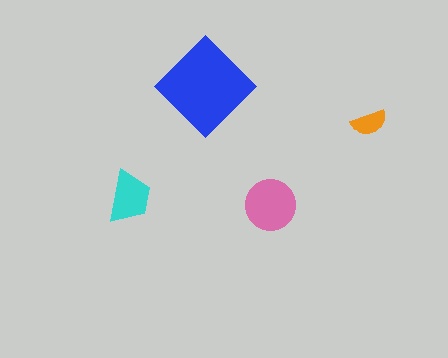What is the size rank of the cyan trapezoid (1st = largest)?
3rd.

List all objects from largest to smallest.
The blue diamond, the pink circle, the cyan trapezoid, the orange semicircle.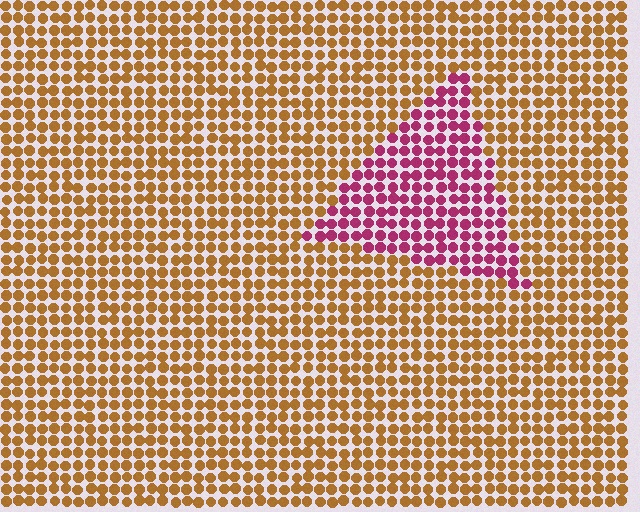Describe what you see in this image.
The image is filled with small brown elements in a uniform arrangement. A triangle-shaped region is visible where the elements are tinted to a slightly different hue, forming a subtle color boundary.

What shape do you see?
I see a triangle.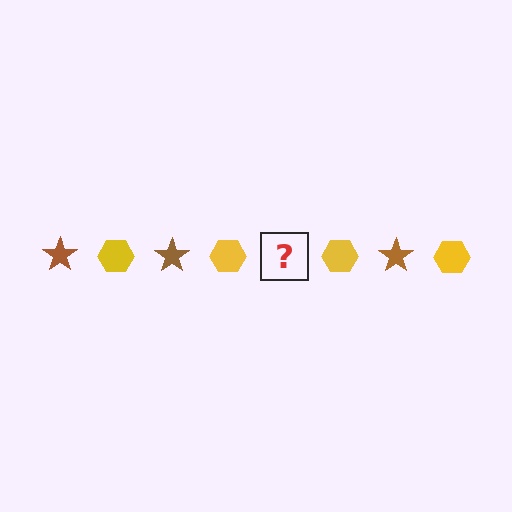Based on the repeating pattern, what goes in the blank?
The blank should be a brown star.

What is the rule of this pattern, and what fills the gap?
The rule is that the pattern alternates between brown star and yellow hexagon. The gap should be filled with a brown star.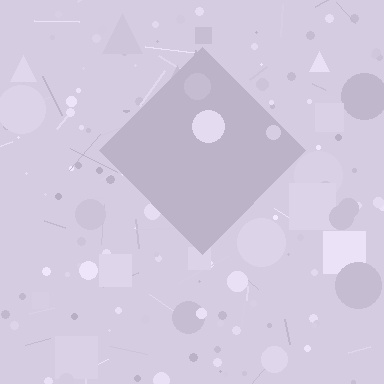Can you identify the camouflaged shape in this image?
The camouflaged shape is a diamond.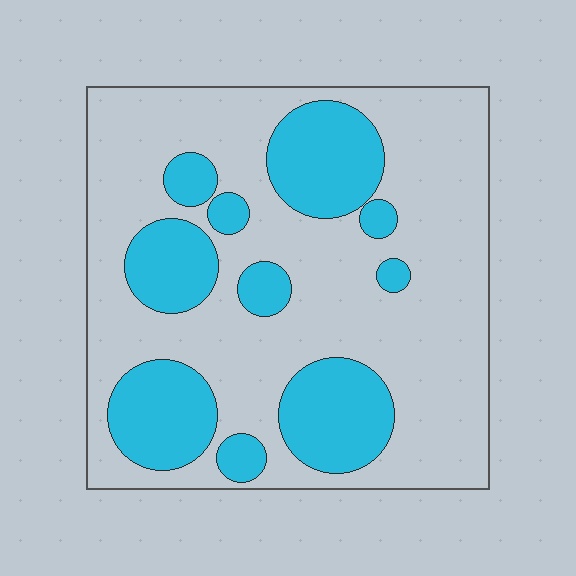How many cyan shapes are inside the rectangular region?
10.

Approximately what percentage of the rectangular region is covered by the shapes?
Approximately 30%.